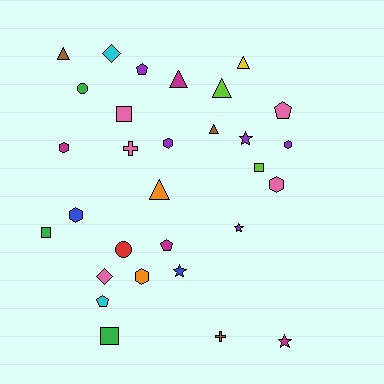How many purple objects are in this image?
There are 5 purple objects.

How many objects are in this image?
There are 30 objects.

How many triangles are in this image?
There are 6 triangles.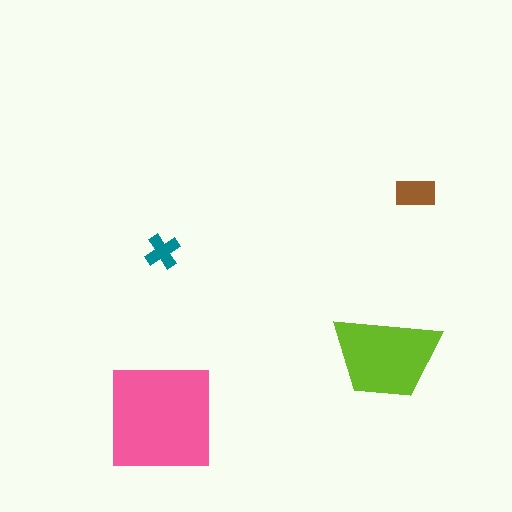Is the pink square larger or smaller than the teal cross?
Larger.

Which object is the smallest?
The teal cross.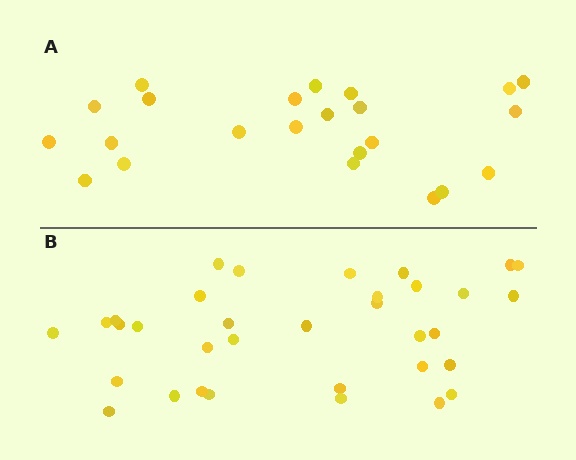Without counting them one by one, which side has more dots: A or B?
Region B (the bottom region) has more dots.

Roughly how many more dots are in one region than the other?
Region B has roughly 12 or so more dots than region A.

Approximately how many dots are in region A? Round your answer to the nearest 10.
About 20 dots. (The exact count is 23, which rounds to 20.)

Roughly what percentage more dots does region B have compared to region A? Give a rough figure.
About 50% more.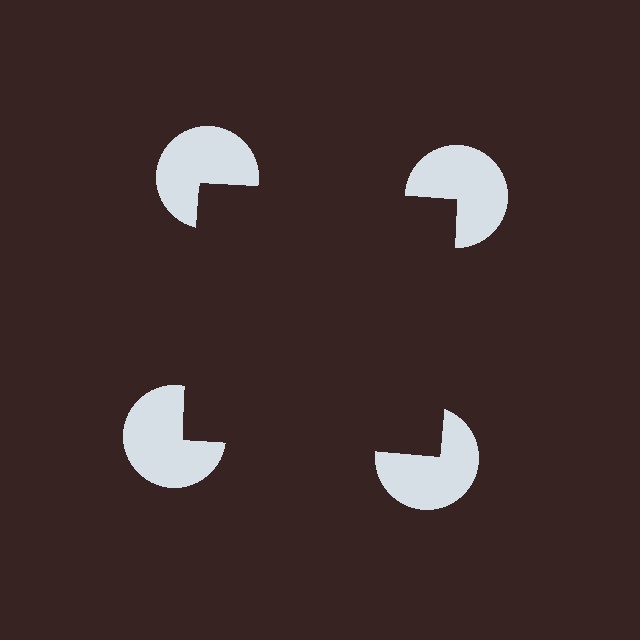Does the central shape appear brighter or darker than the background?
It typically appears slightly darker than the background, even though no actual brightness change is drawn.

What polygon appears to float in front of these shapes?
An illusory square — its edges are inferred from the aligned wedge cuts in the pac-man discs, not physically drawn.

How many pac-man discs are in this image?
There are 4 — one at each vertex of the illusory square.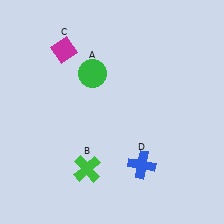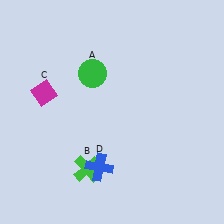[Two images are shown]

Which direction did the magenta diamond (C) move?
The magenta diamond (C) moved down.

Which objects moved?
The objects that moved are: the magenta diamond (C), the blue cross (D).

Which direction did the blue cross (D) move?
The blue cross (D) moved left.